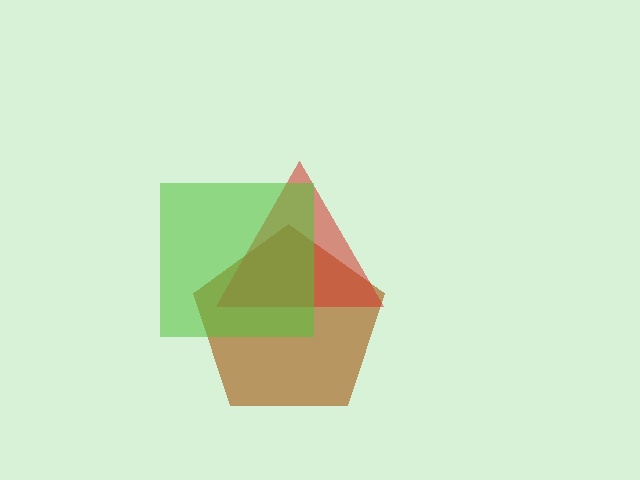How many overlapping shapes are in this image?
There are 3 overlapping shapes in the image.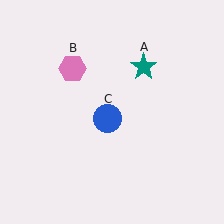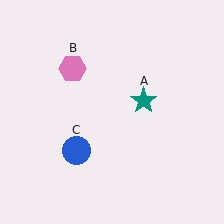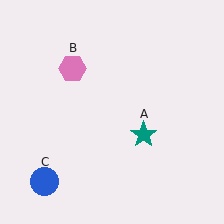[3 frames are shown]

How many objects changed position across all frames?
2 objects changed position: teal star (object A), blue circle (object C).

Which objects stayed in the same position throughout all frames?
Pink hexagon (object B) remained stationary.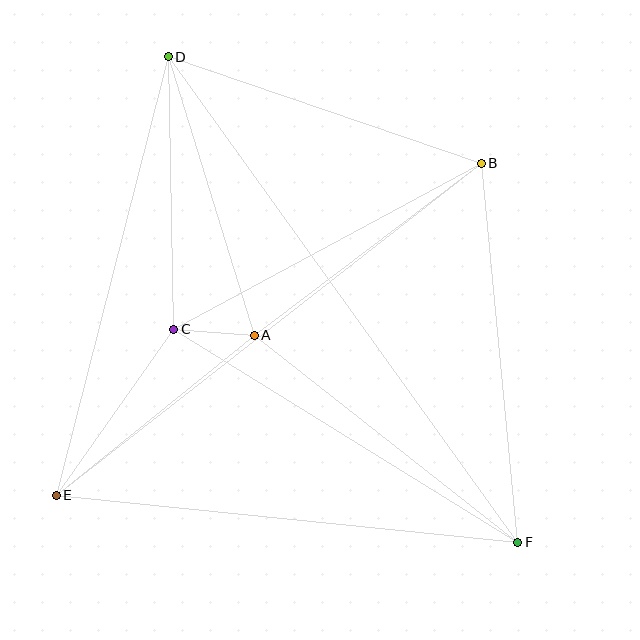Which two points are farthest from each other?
Points D and F are farthest from each other.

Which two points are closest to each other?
Points A and C are closest to each other.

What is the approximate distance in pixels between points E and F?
The distance between E and F is approximately 464 pixels.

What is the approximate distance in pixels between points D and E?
The distance between D and E is approximately 452 pixels.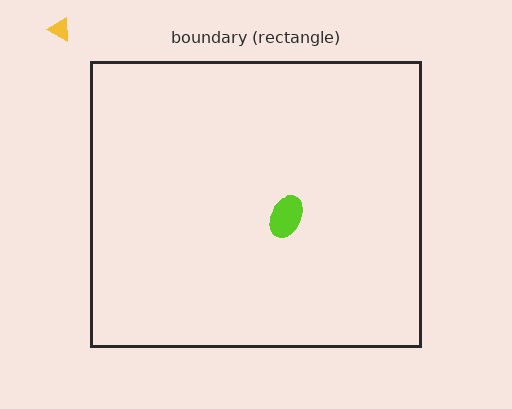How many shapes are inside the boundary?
1 inside, 1 outside.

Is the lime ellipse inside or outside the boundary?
Inside.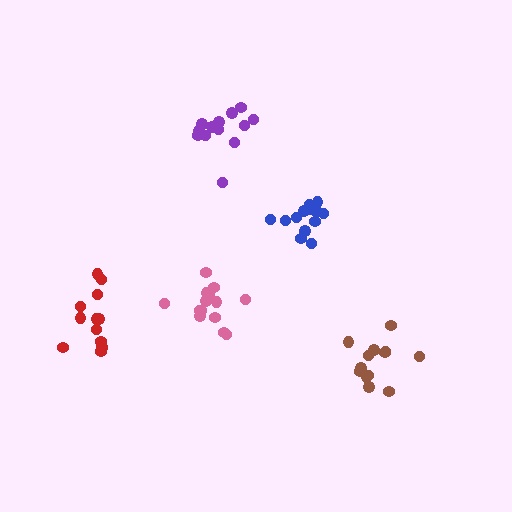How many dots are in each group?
Group 1: 13 dots, Group 2: 14 dots, Group 3: 13 dots, Group 4: 12 dots, Group 5: 14 dots (66 total).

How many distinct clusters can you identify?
There are 5 distinct clusters.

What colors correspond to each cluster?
The clusters are colored: brown, blue, purple, red, pink.